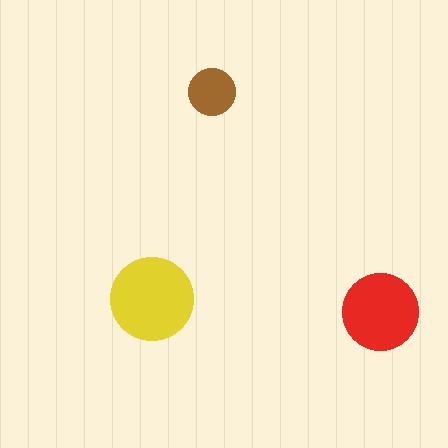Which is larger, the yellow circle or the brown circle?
The yellow one.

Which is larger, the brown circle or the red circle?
The red one.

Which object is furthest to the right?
The red circle is rightmost.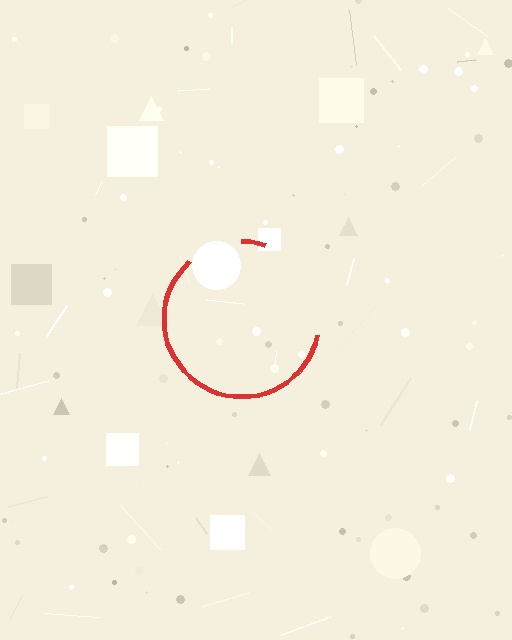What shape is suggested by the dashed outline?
The dashed outline suggests a circle.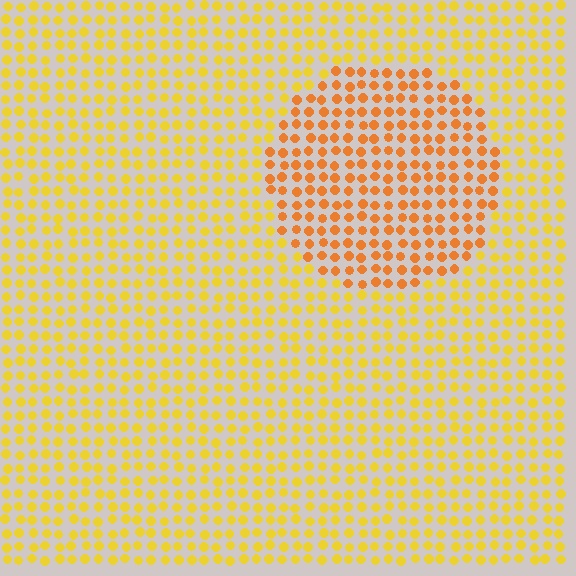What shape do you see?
I see a circle.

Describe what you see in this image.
The image is filled with small yellow elements in a uniform arrangement. A circle-shaped region is visible where the elements are tinted to a slightly different hue, forming a subtle color boundary.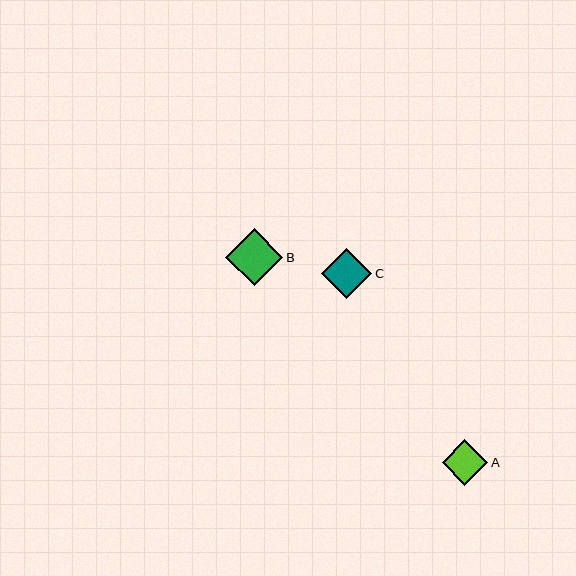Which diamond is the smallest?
Diamond A is the smallest with a size of approximately 45 pixels.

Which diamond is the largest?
Diamond B is the largest with a size of approximately 57 pixels.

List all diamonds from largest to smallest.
From largest to smallest: B, C, A.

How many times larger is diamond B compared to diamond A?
Diamond B is approximately 1.3 times the size of diamond A.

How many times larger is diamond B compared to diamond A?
Diamond B is approximately 1.3 times the size of diamond A.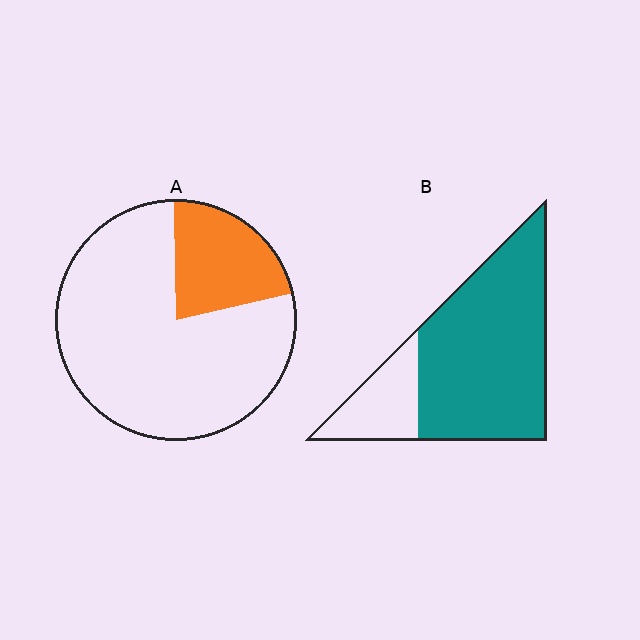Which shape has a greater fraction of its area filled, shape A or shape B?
Shape B.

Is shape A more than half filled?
No.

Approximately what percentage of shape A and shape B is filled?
A is approximately 20% and B is approximately 80%.